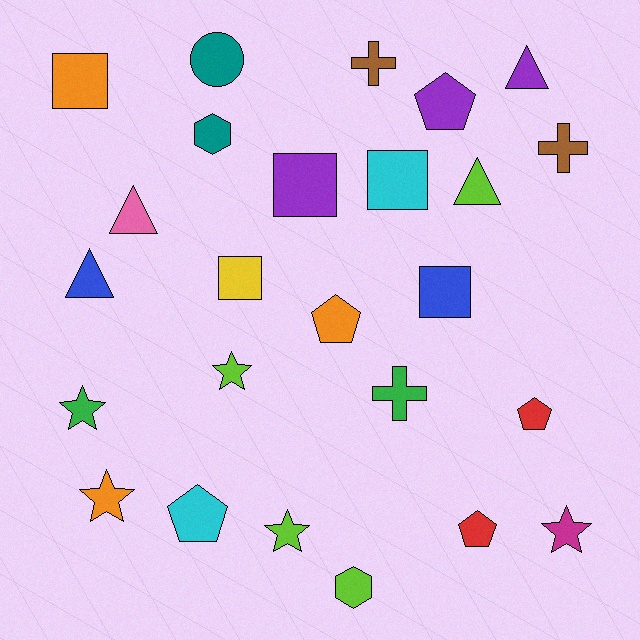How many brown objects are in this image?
There are 2 brown objects.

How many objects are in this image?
There are 25 objects.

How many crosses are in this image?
There are 3 crosses.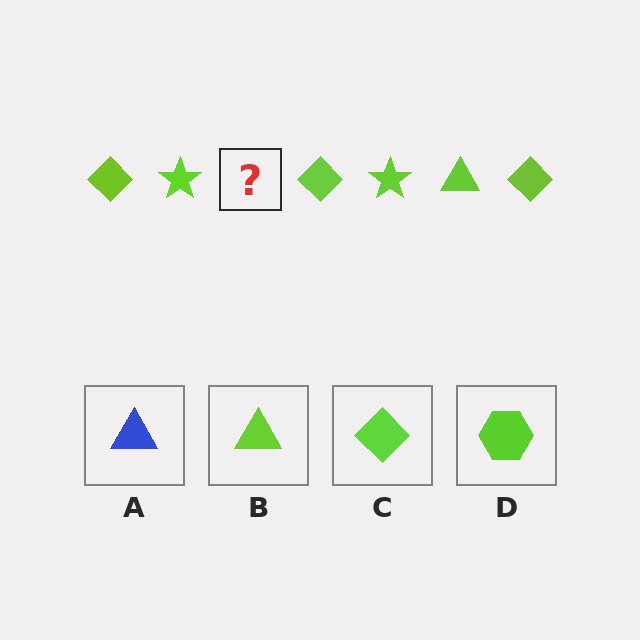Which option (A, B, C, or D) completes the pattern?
B.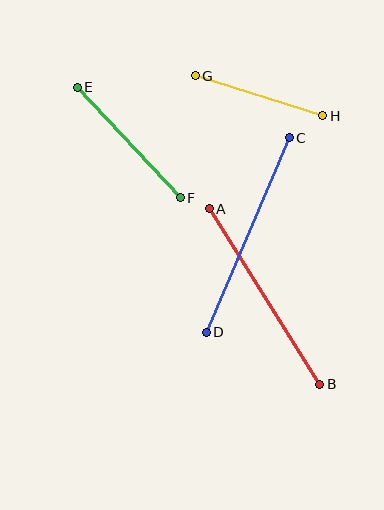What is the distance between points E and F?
The distance is approximately 152 pixels.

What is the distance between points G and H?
The distance is approximately 134 pixels.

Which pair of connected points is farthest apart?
Points C and D are farthest apart.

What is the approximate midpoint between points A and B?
The midpoint is at approximately (265, 296) pixels.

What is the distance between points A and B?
The distance is approximately 208 pixels.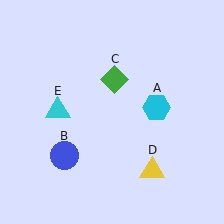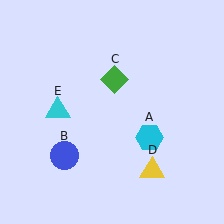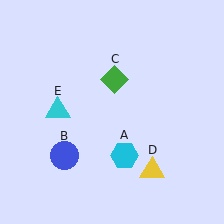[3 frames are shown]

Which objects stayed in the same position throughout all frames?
Blue circle (object B) and green diamond (object C) and yellow triangle (object D) and cyan triangle (object E) remained stationary.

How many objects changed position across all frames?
1 object changed position: cyan hexagon (object A).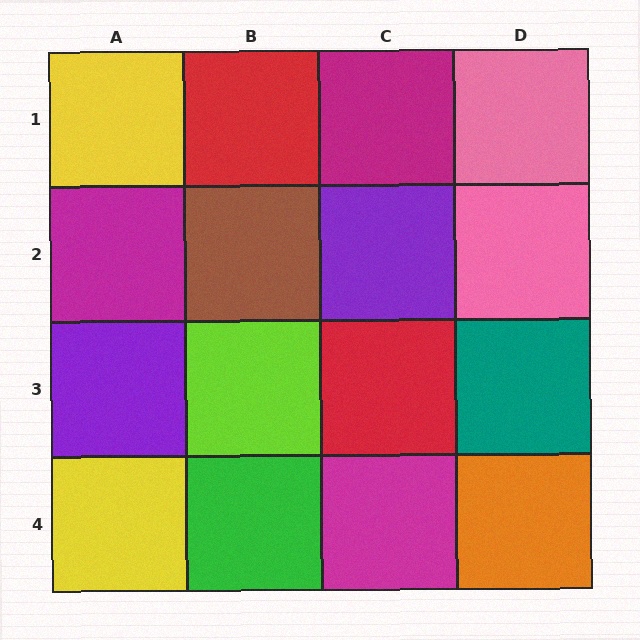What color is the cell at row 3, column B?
Lime.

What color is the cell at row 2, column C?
Purple.